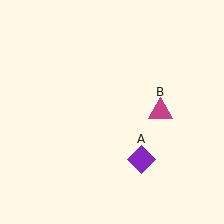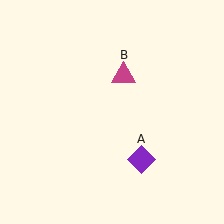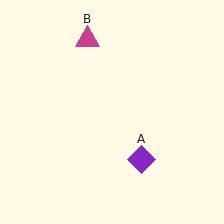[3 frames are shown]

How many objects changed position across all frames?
1 object changed position: magenta triangle (object B).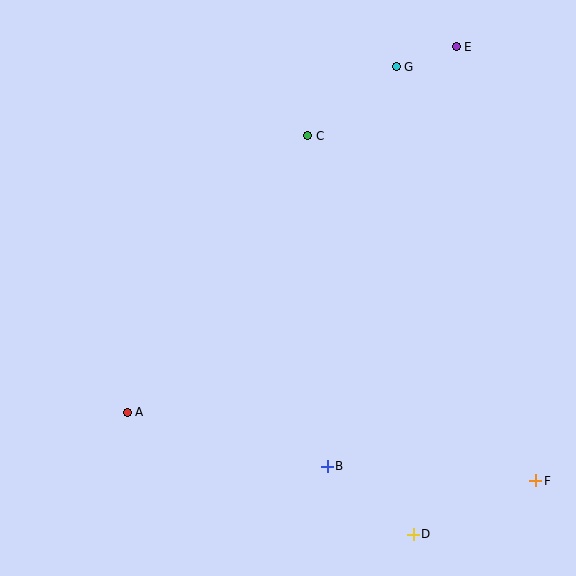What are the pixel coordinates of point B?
Point B is at (327, 466).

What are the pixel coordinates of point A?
Point A is at (127, 412).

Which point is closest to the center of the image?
Point C at (308, 136) is closest to the center.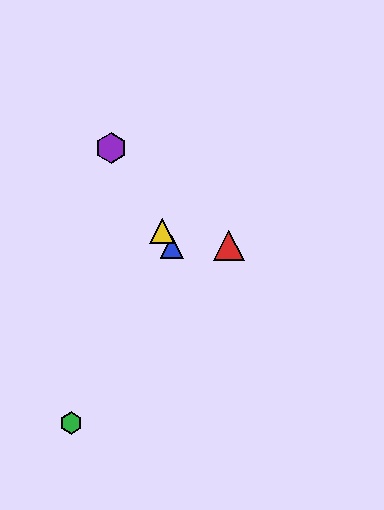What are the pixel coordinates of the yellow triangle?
The yellow triangle is at (162, 231).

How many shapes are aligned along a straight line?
3 shapes (the blue triangle, the yellow triangle, the purple hexagon) are aligned along a straight line.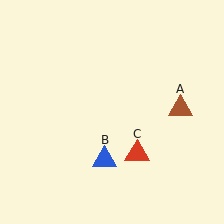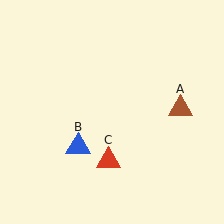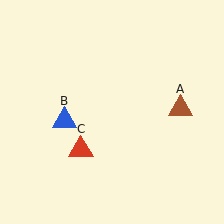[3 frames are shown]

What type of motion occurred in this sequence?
The blue triangle (object B), red triangle (object C) rotated clockwise around the center of the scene.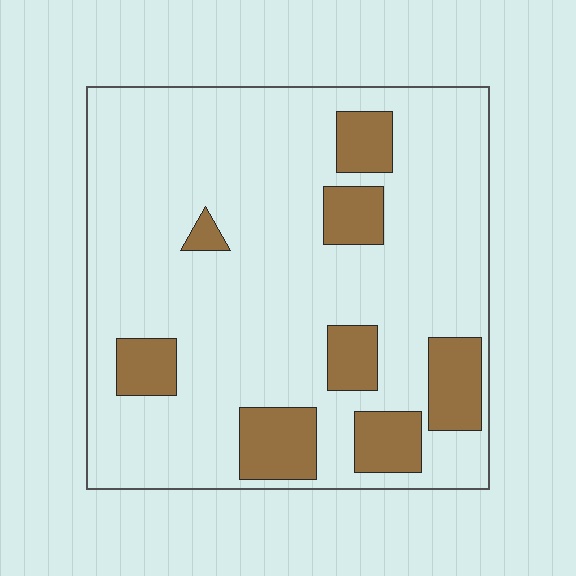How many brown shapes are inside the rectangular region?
8.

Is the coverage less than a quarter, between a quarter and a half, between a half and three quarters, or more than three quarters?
Less than a quarter.